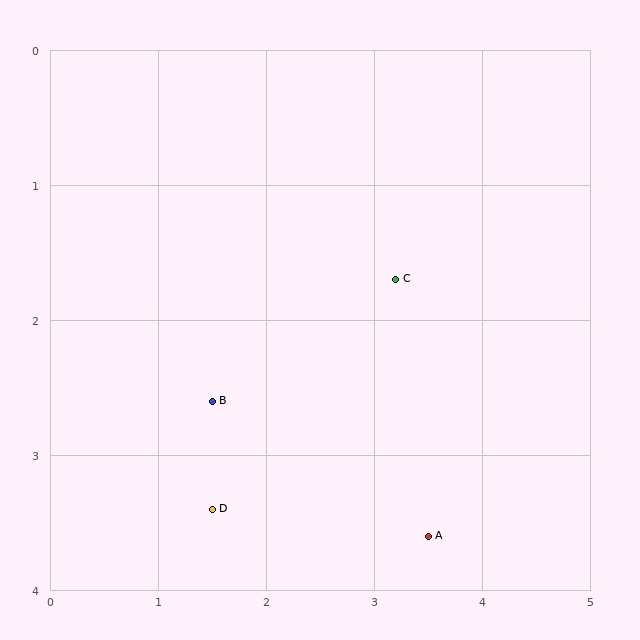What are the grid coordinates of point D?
Point D is at approximately (1.5, 3.4).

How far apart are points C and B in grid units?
Points C and B are about 1.9 grid units apart.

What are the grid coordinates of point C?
Point C is at approximately (3.2, 1.7).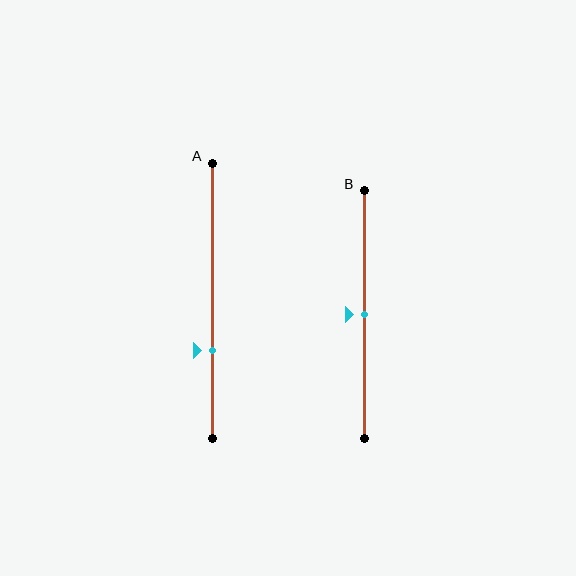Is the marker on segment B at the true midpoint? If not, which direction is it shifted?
Yes, the marker on segment B is at the true midpoint.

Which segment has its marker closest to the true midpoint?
Segment B has its marker closest to the true midpoint.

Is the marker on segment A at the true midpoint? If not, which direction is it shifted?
No, the marker on segment A is shifted downward by about 18% of the segment length.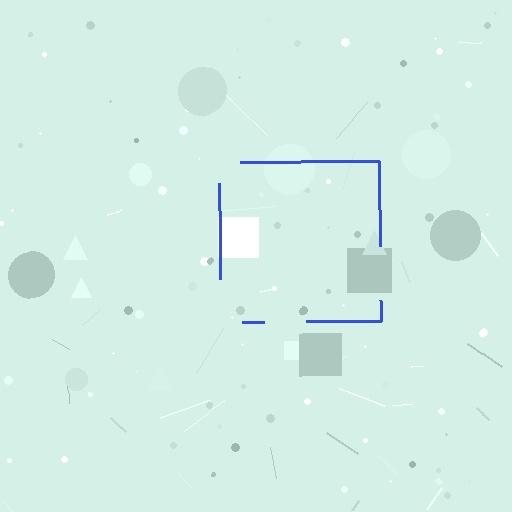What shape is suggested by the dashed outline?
The dashed outline suggests a square.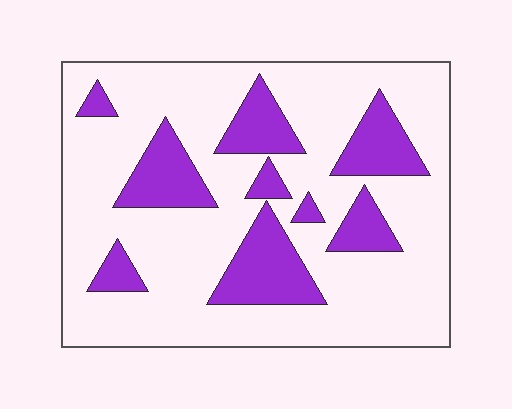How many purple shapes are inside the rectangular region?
9.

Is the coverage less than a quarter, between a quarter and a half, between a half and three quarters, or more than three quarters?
Less than a quarter.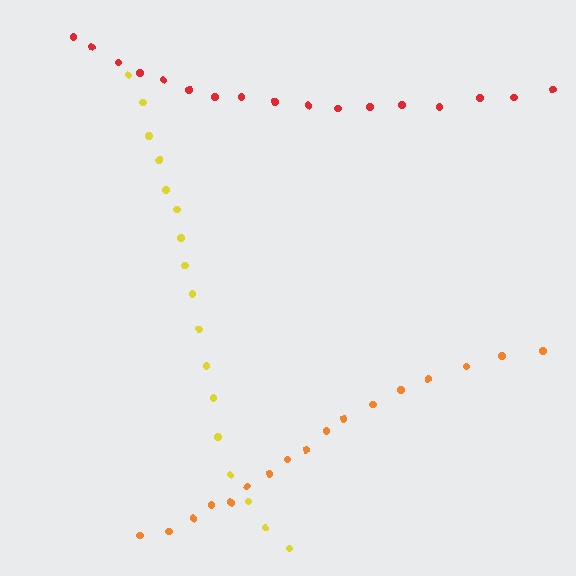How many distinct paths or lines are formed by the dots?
There are 3 distinct paths.